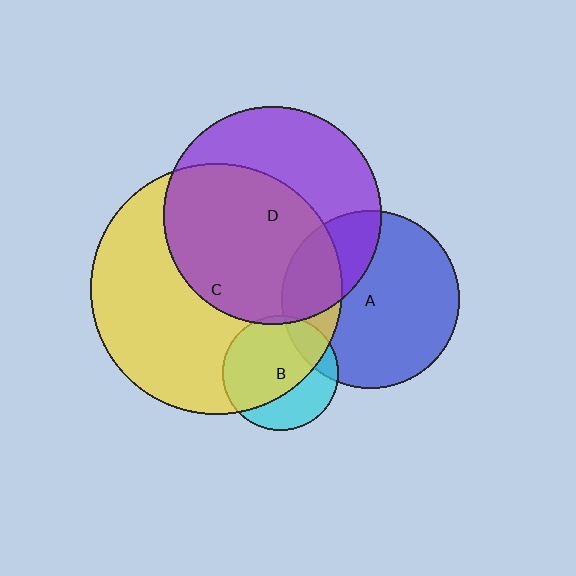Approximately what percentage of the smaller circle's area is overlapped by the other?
Approximately 20%.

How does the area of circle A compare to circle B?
Approximately 2.4 times.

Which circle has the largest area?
Circle C (yellow).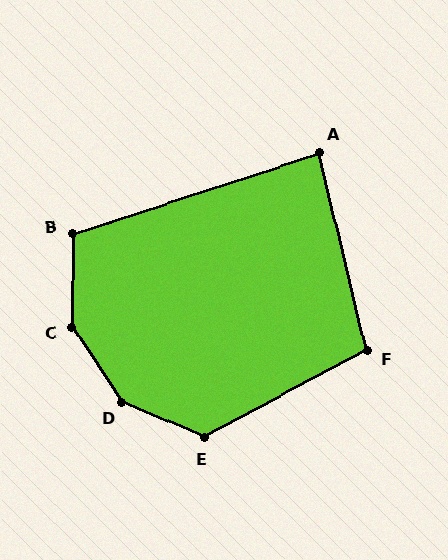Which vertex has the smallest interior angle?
A, at approximately 85 degrees.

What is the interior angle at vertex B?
Approximately 108 degrees (obtuse).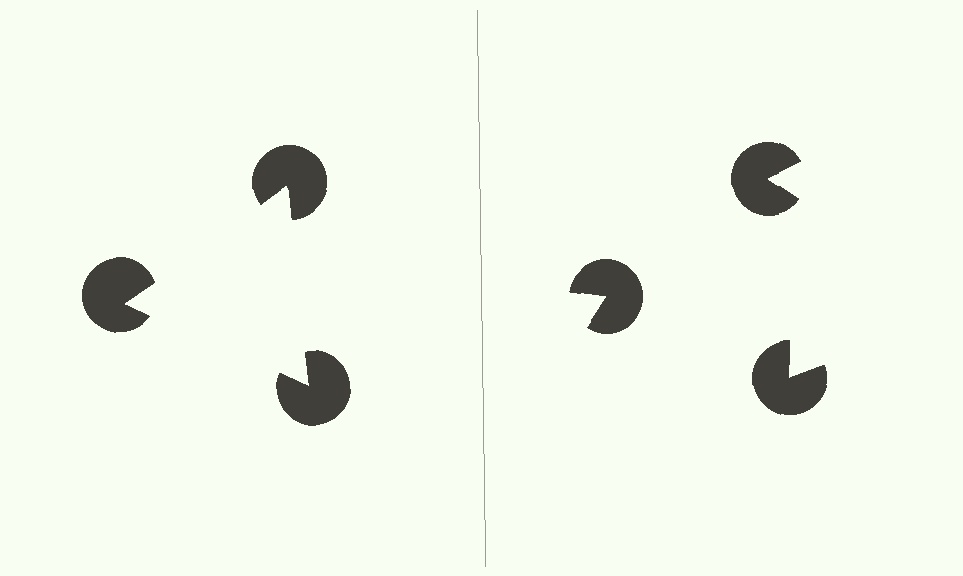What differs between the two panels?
The pac-man discs are positioned identically on both sides; only the wedge orientations differ. On the left they align to a triangle; on the right they are misaligned.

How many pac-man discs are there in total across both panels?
6 — 3 on each side.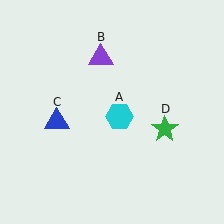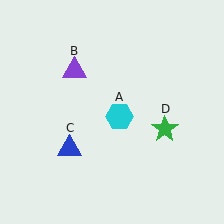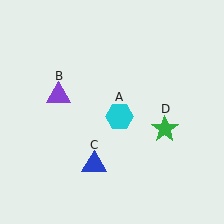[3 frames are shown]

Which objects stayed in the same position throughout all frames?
Cyan hexagon (object A) and green star (object D) remained stationary.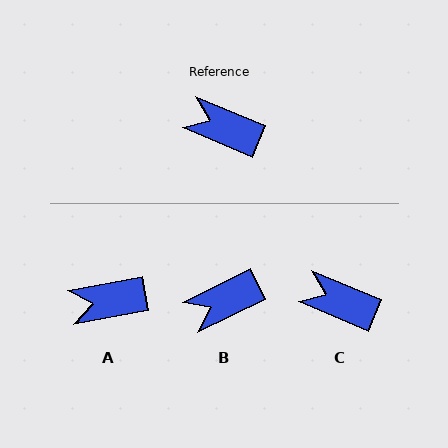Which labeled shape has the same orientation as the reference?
C.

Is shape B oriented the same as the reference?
No, it is off by about 49 degrees.